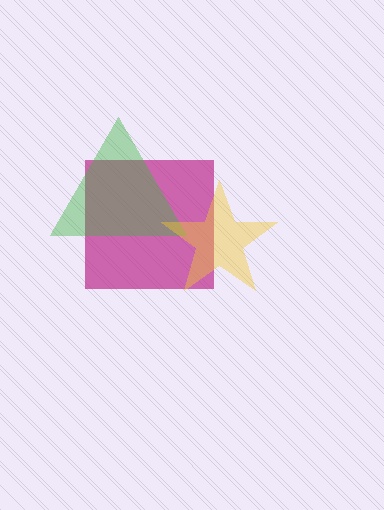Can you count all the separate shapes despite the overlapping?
Yes, there are 3 separate shapes.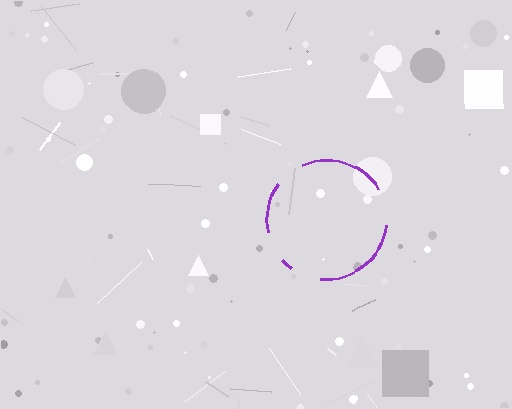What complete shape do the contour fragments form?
The contour fragments form a circle.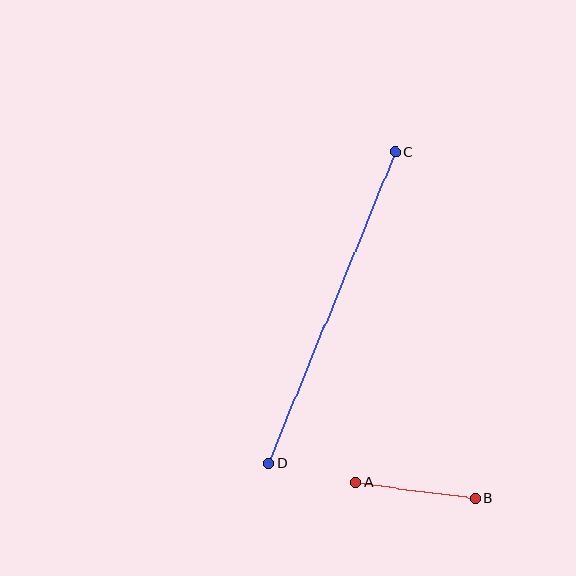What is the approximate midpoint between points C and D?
The midpoint is at approximately (332, 307) pixels.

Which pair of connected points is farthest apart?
Points C and D are farthest apart.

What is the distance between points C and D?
The distance is approximately 336 pixels.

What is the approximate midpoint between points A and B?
The midpoint is at approximately (416, 490) pixels.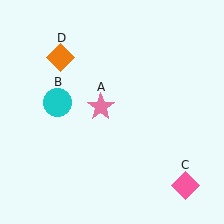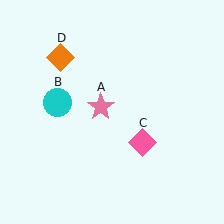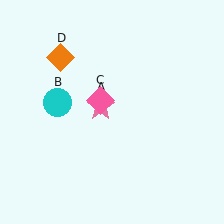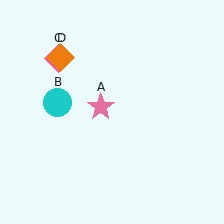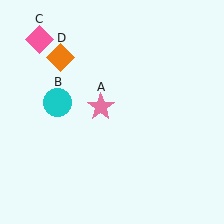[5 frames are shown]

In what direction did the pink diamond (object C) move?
The pink diamond (object C) moved up and to the left.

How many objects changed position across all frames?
1 object changed position: pink diamond (object C).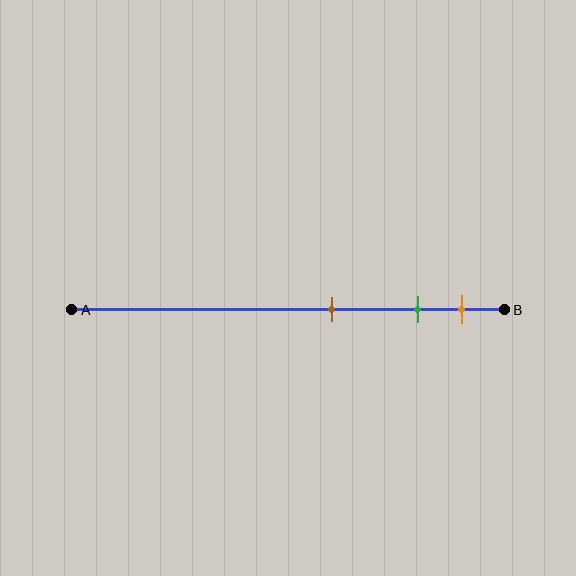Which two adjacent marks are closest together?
The green and orange marks are the closest adjacent pair.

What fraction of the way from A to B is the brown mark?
The brown mark is approximately 60% (0.6) of the way from A to B.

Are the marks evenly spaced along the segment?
No, the marks are not evenly spaced.